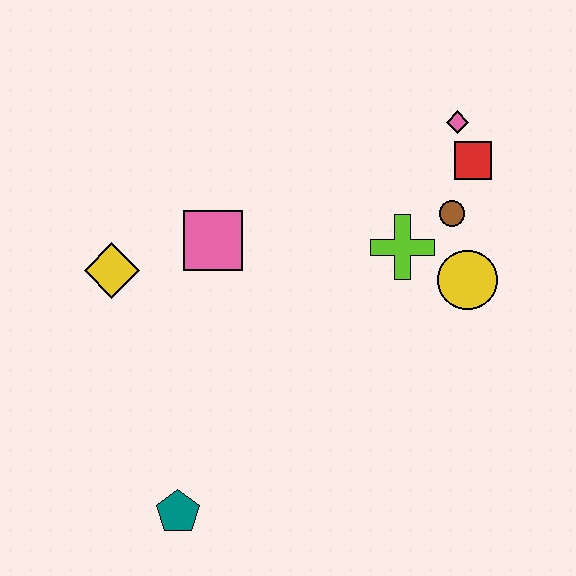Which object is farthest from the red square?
The teal pentagon is farthest from the red square.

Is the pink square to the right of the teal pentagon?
Yes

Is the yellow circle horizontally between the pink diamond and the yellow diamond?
No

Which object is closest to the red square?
The pink diamond is closest to the red square.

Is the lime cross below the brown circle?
Yes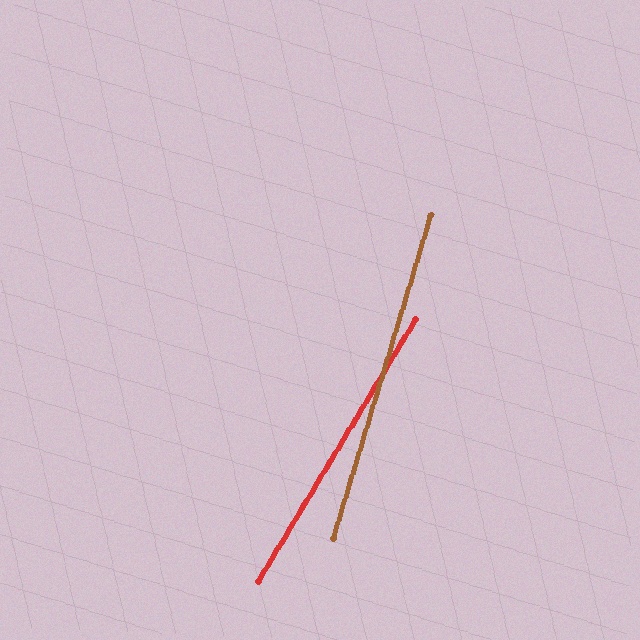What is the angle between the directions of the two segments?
Approximately 14 degrees.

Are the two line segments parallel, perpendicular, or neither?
Neither parallel nor perpendicular — they differ by about 14°.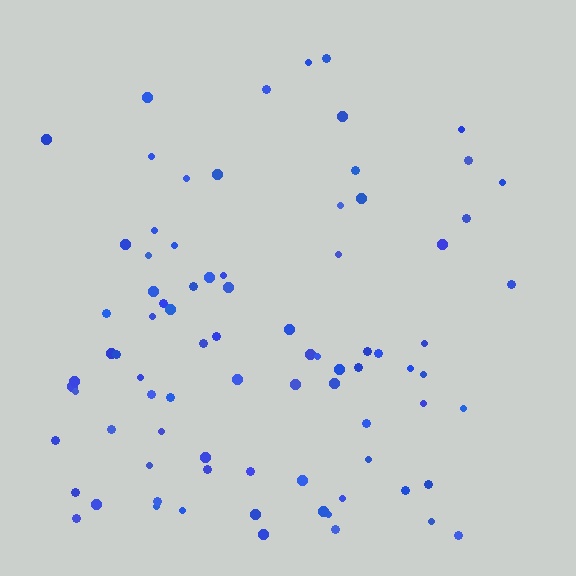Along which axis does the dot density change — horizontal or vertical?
Vertical.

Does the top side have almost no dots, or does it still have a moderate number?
Still a moderate number, just noticeably fewer than the bottom.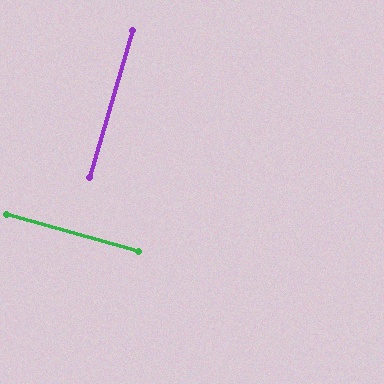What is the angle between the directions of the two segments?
Approximately 89 degrees.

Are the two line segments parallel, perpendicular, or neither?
Perpendicular — they meet at approximately 89°.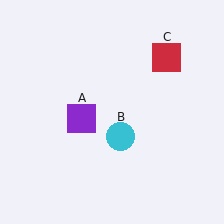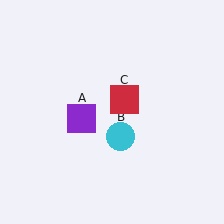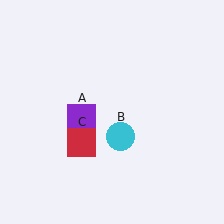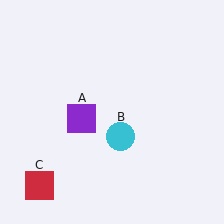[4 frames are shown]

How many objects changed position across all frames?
1 object changed position: red square (object C).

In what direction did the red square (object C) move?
The red square (object C) moved down and to the left.